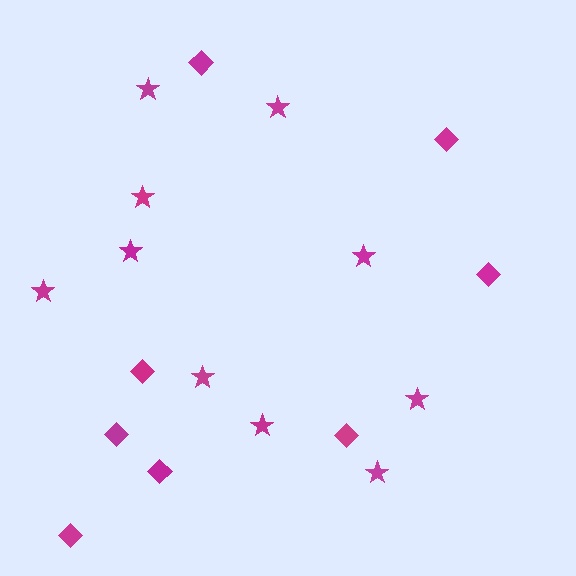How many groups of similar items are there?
There are 2 groups: one group of diamonds (8) and one group of stars (10).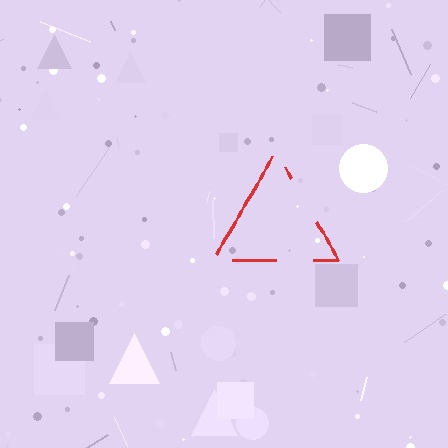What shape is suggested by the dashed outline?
The dashed outline suggests a triangle.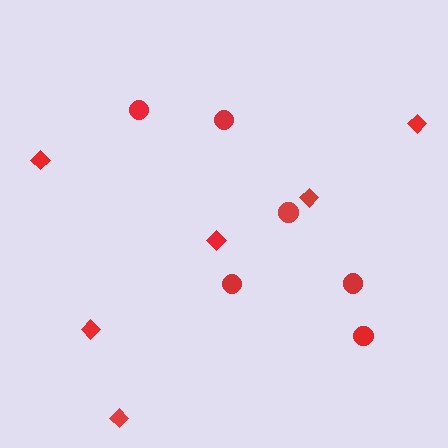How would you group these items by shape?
There are 2 groups: one group of diamonds (6) and one group of circles (6).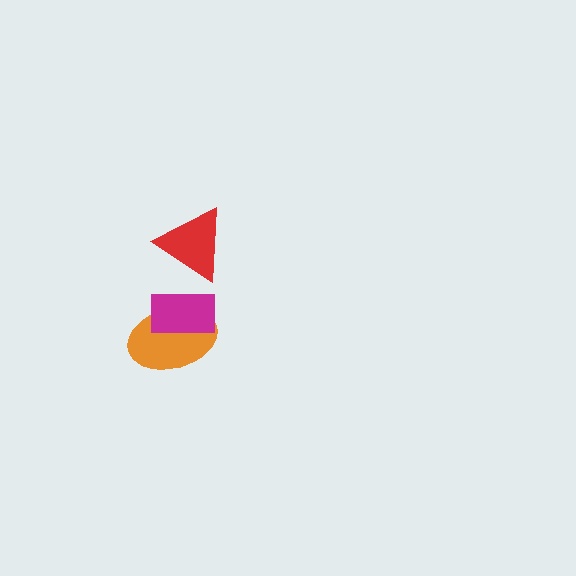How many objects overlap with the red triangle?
0 objects overlap with the red triangle.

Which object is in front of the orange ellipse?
The magenta rectangle is in front of the orange ellipse.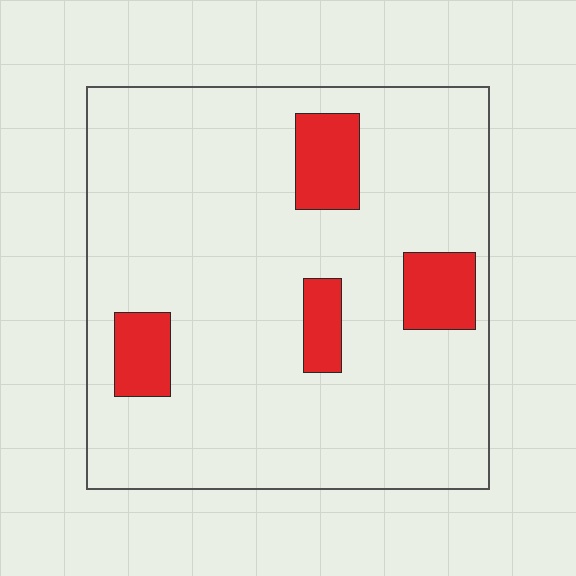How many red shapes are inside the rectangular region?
4.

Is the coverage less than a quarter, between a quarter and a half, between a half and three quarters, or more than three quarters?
Less than a quarter.